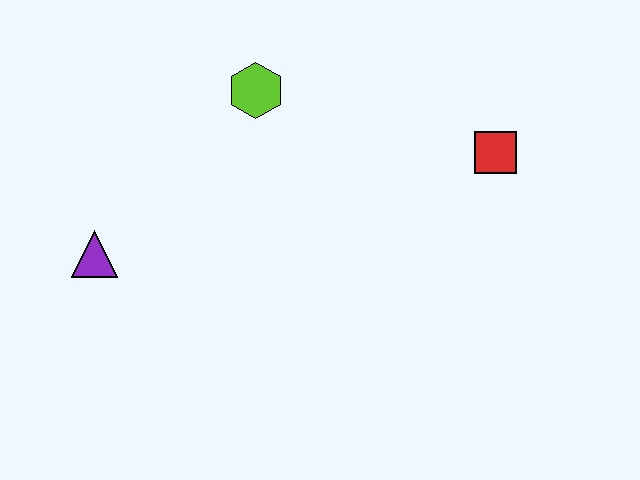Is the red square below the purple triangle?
No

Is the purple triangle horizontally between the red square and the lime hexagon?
No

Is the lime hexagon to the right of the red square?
No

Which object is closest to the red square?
The lime hexagon is closest to the red square.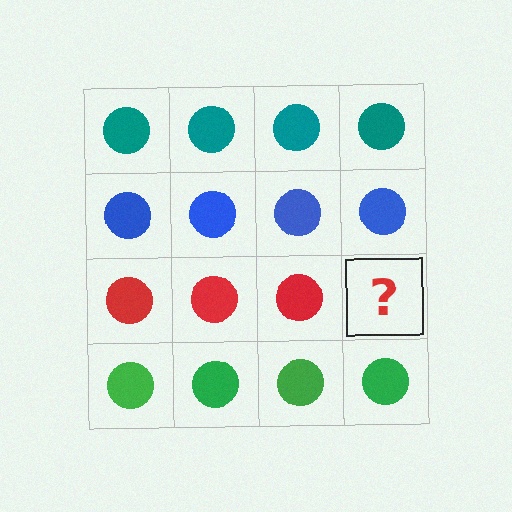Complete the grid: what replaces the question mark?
The question mark should be replaced with a red circle.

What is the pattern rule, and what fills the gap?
The rule is that each row has a consistent color. The gap should be filled with a red circle.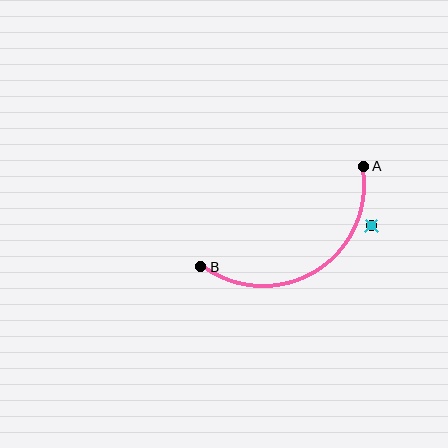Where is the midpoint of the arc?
The arc midpoint is the point on the curve farthest from the straight line joining A and B. It sits below that line.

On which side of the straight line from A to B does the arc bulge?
The arc bulges below the straight line connecting A and B.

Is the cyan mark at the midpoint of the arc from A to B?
No — the cyan mark does not lie on the arc at all. It sits slightly outside the curve.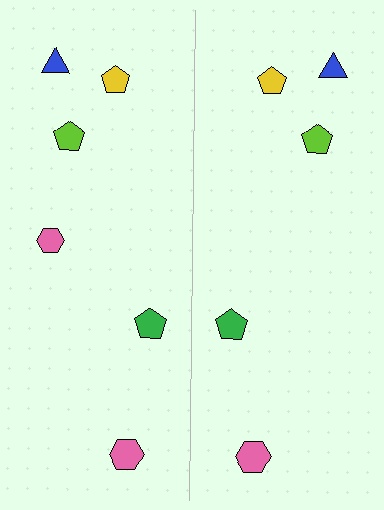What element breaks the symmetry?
A pink hexagon is missing from the right side.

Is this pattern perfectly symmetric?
No, the pattern is not perfectly symmetric. A pink hexagon is missing from the right side.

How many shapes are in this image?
There are 11 shapes in this image.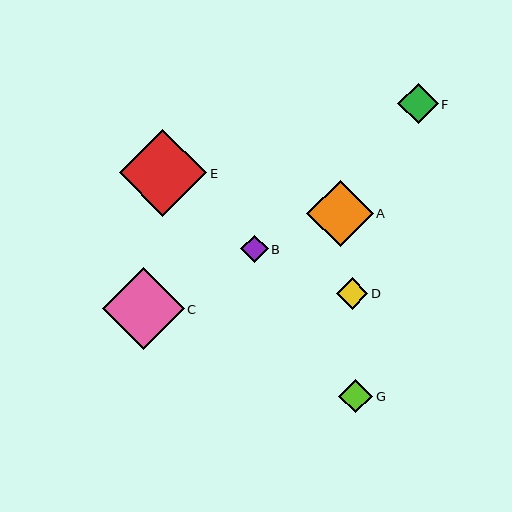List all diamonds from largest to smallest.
From largest to smallest: E, C, A, F, G, D, B.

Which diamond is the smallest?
Diamond B is the smallest with a size of approximately 28 pixels.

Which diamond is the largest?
Diamond E is the largest with a size of approximately 87 pixels.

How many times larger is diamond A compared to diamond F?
Diamond A is approximately 1.6 times the size of diamond F.